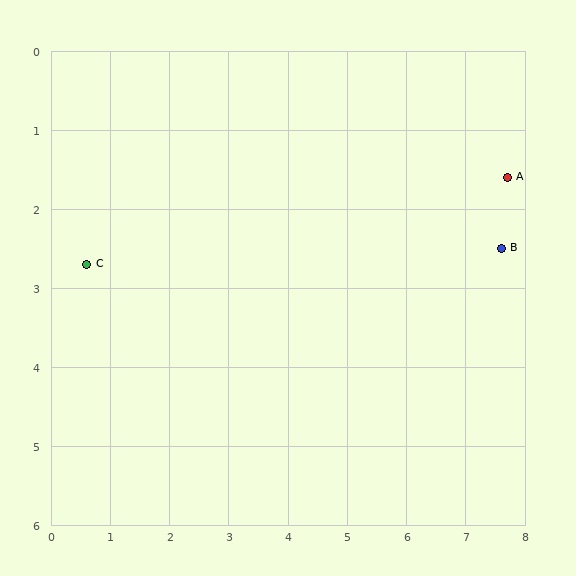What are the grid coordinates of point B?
Point B is at approximately (7.6, 2.5).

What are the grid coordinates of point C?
Point C is at approximately (0.6, 2.7).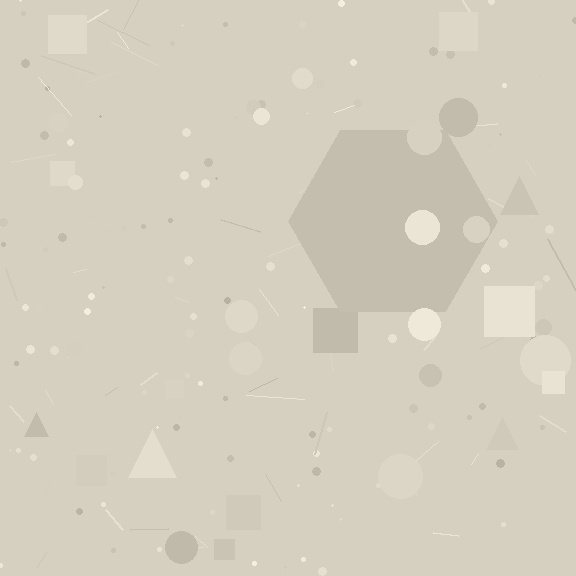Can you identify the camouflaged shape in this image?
The camouflaged shape is a hexagon.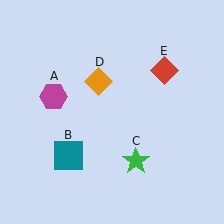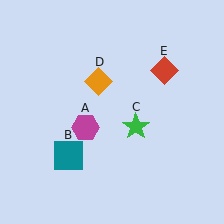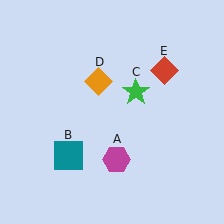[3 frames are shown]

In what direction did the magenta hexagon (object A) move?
The magenta hexagon (object A) moved down and to the right.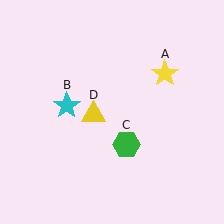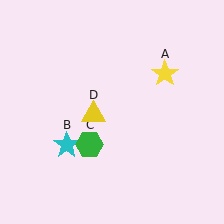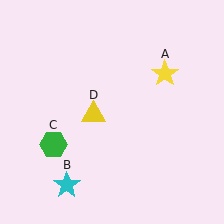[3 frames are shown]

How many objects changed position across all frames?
2 objects changed position: cyan star (object B), green hexagon (object C).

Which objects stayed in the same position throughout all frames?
Yellow star (object A) and yellow triangle (object D) remained stationary.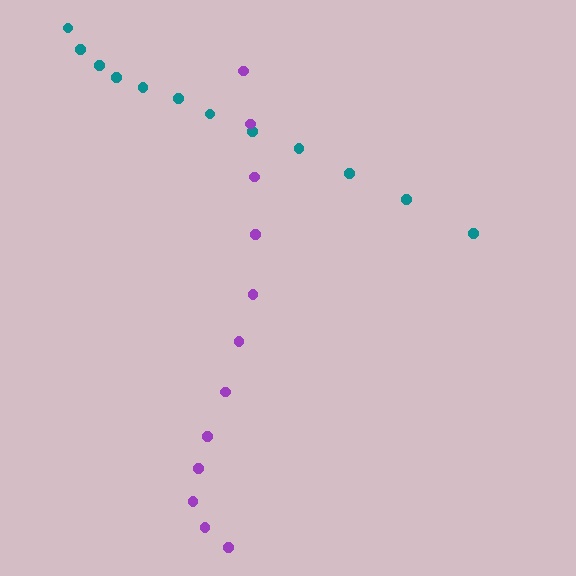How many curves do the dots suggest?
There are 2 distinct paths.